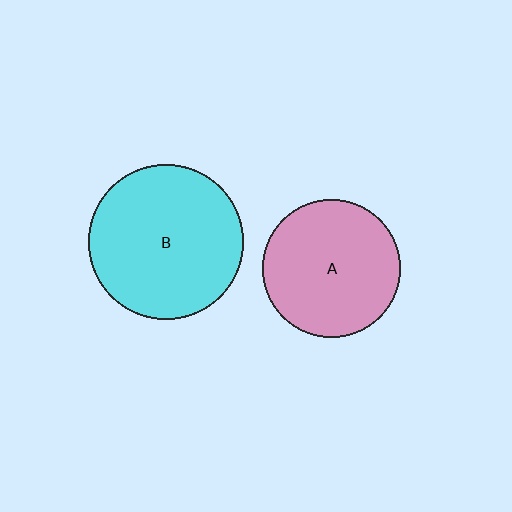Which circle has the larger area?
Circle B (cyan).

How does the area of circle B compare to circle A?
Approximately 1.3 times.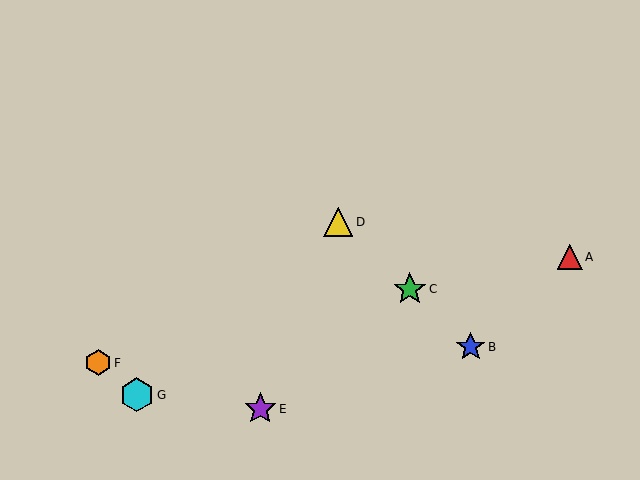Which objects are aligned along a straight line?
Objects B, C, D are aligned along a straight line.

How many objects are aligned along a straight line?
3 objects (B, C, D) are aligned along a straight line.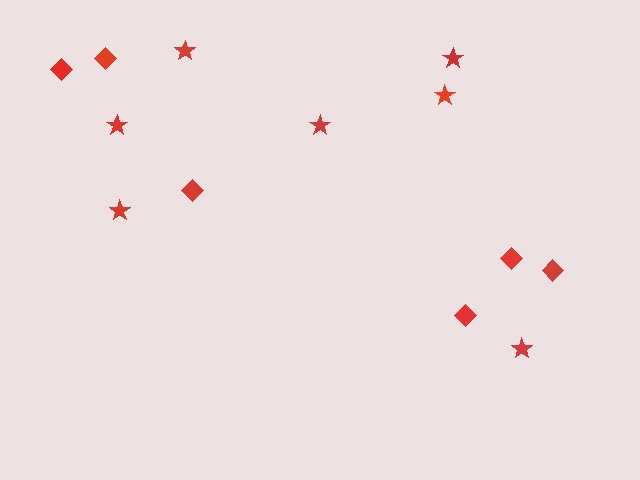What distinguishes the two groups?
There are 2 groups: one group of diamonds (6) and one group of stars (7).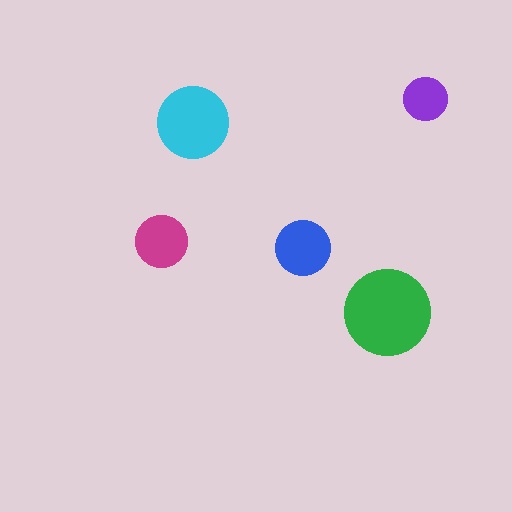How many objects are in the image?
There are 5 objects in the image.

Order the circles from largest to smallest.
the green one, the cyan one, the blue one, the magenta one, the purple one.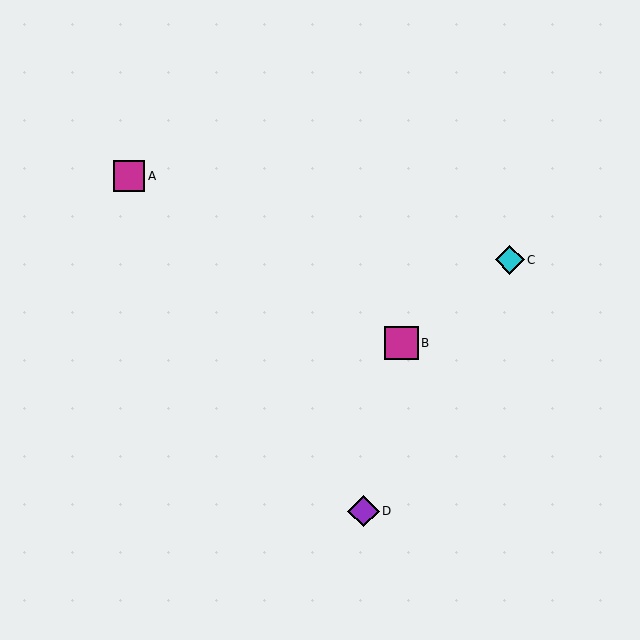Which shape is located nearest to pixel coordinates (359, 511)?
The purple diamond (labeled D) at (364, 511) is nearest to that location.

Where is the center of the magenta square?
The center of the magenta square is at (129, 176).